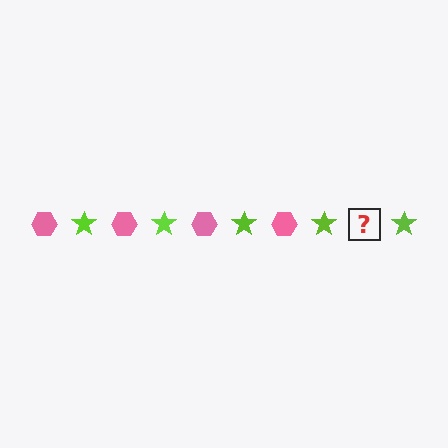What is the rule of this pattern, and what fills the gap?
The rule is that the pattern alternates between pink hexagon and lime star. The gap should be filled with a pink hexagon.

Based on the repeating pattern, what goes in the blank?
The blank should be a pink hexagon.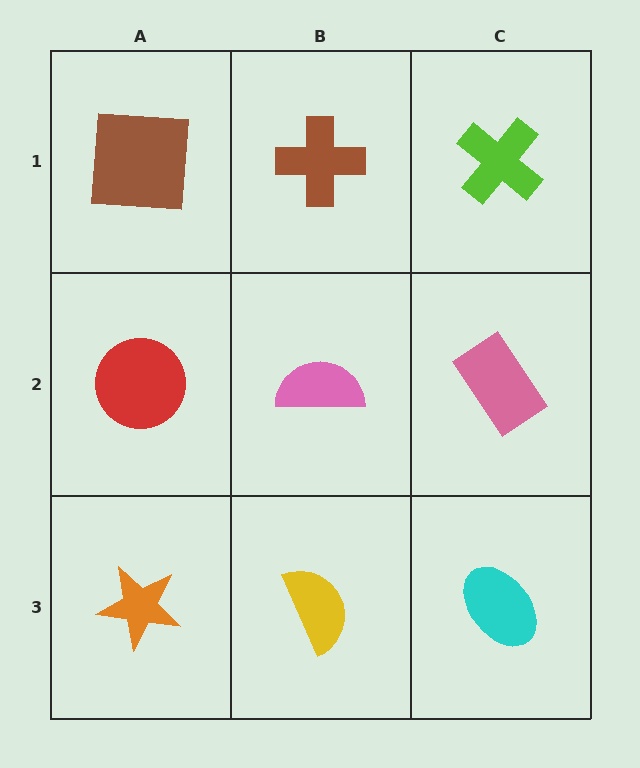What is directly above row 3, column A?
A red circle.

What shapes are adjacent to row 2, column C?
A lime cross (row 1, column C), a cyan ellipse (row 3, column C), a pink semicircle (row 2, column B).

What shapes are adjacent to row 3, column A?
A red circle (row 2, column A), a yellow semicircle (row 3, column B).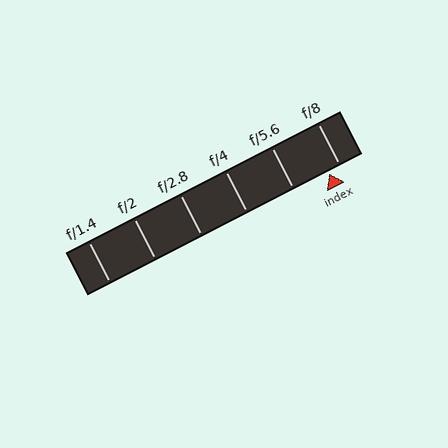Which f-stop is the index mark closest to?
The index mark is closest to f/8.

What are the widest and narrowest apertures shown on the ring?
The widest aperture shown is f/1.4 and the narrowest is f/8.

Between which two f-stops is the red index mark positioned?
The index mark is between f/5.6 and f/8.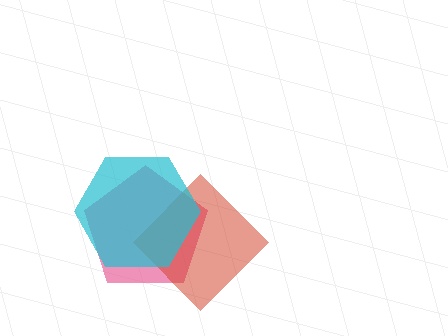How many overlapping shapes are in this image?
There are 3 overlapping shapes in the image.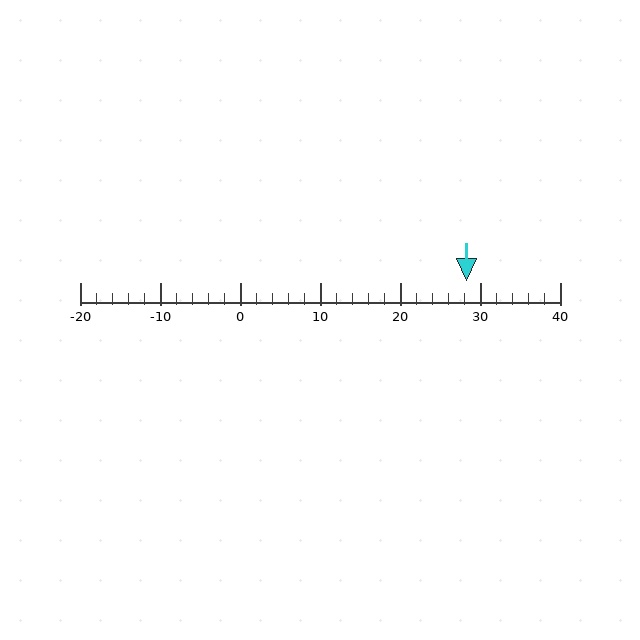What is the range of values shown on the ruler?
The ruler shows values from -20 to 40.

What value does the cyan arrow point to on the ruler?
The cyan arrow points to approximately 28.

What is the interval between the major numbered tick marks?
The major tick marks are spaced 10 units apart.